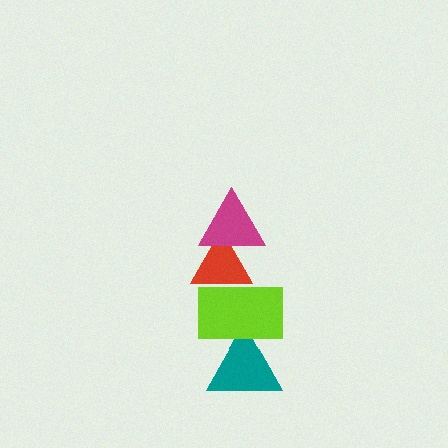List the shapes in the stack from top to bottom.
From top to bottom: the magenta triangle, the red triangle, the lime rectangle, the teal triangle.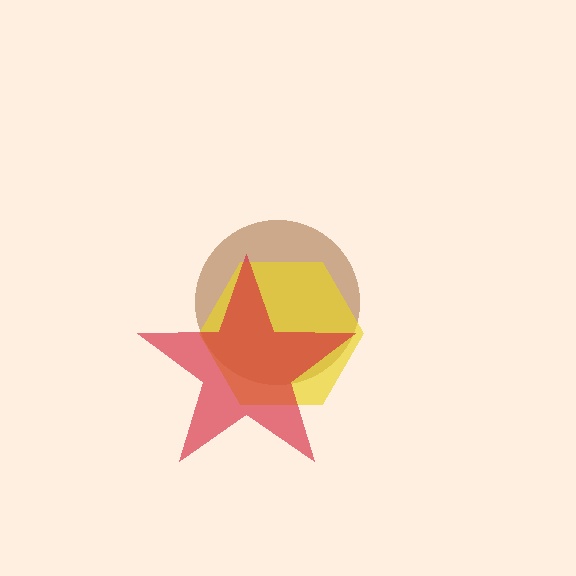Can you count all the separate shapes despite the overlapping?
Yes, there are 3 separate shapes.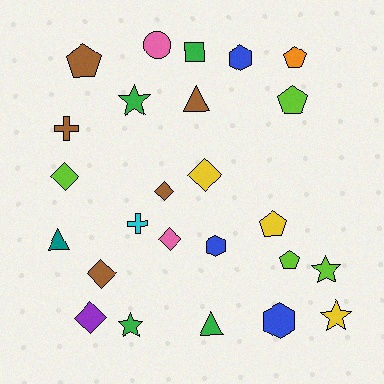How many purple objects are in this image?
There is 1 purple object.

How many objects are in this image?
There are 25 objects.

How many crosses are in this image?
There are 2 crosses.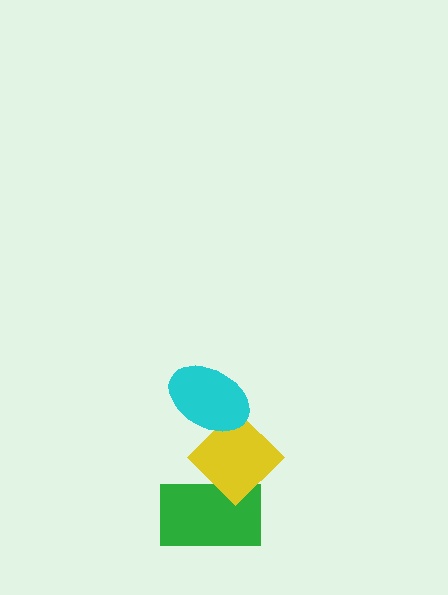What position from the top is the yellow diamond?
The yellow diamond is 2nd from the top.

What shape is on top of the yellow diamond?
The cyan ellipse is on top of the yellow diamond.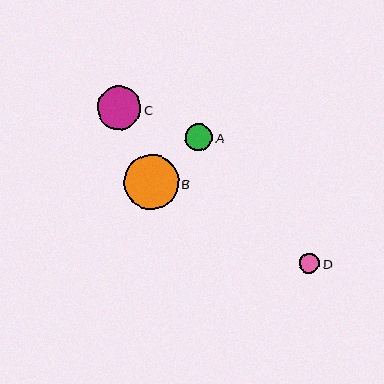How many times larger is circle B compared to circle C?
Circle B is approximately 1.3 times the size of circle C.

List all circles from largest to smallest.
From largest to smallest: B, C, A, D.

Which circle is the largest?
Circle B is the largest with a size of approximately 55 pixels.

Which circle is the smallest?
Circle D is the smallest with a size of approximately 20 pixels.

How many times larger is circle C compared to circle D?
Circle C is approximately 2.2 times the size of circle D.